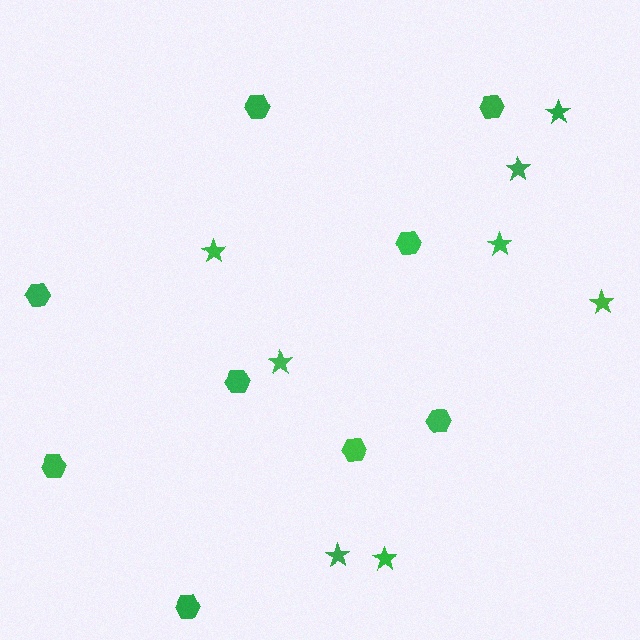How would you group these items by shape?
There are 2 groups: one group of hexagons (9) and one group of stars (8).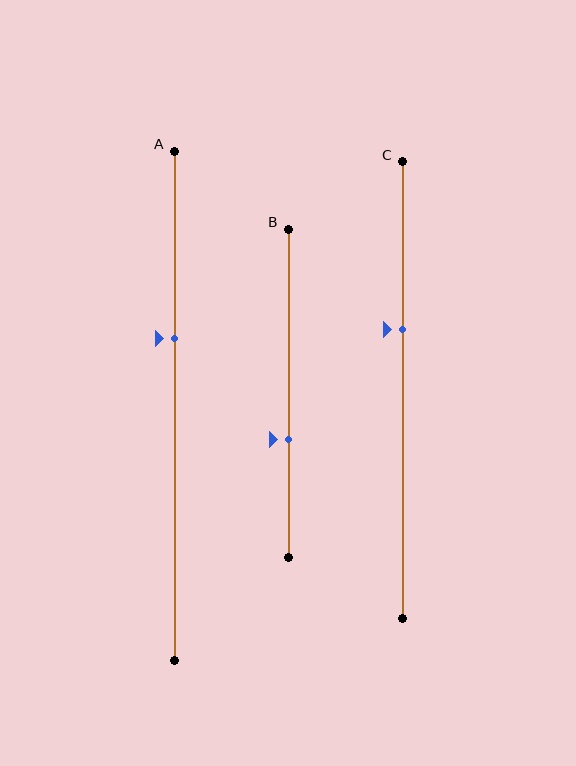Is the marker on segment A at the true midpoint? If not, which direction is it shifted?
No, the marker on segment A is shifted upward by about 13% of the segment length.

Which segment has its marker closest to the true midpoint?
Segment C has its marker closest to the true midpoint.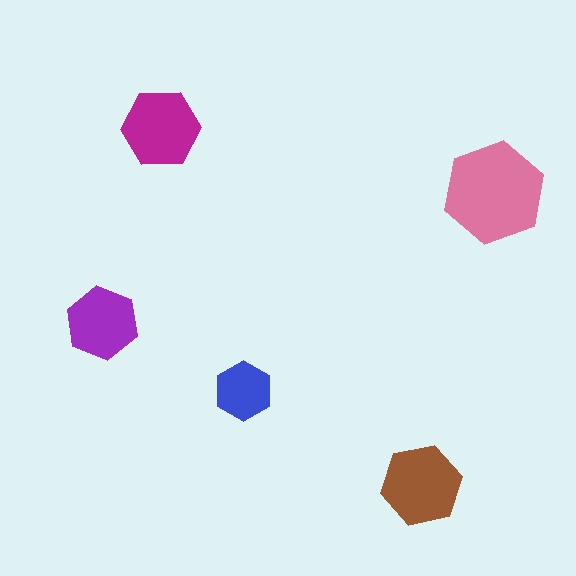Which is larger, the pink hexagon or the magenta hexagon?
The pink one.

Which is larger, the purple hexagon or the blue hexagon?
The purple one.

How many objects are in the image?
There are 5 objects in the image.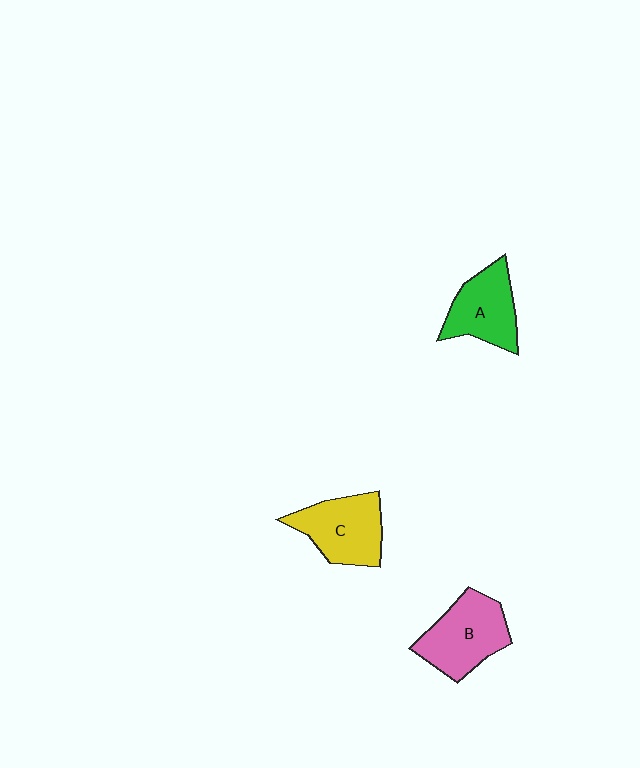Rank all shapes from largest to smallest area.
From largest to smallest: B (pink), C (yellow), A (green).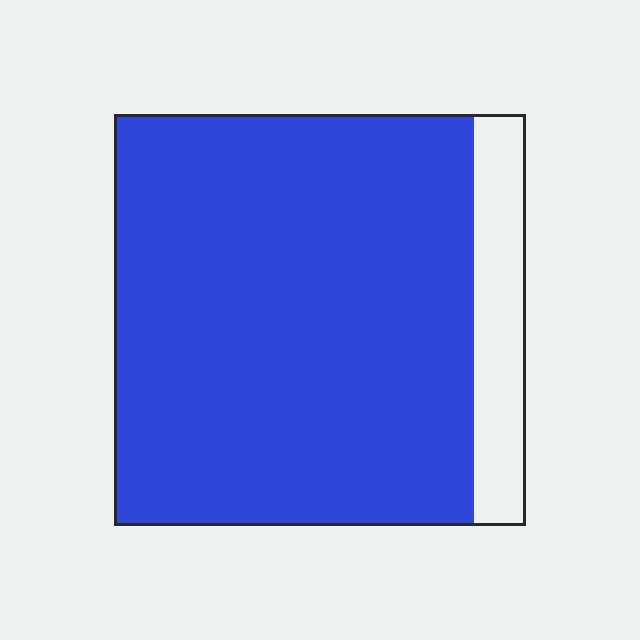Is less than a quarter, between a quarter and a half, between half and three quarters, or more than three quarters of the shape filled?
More than three quarters.